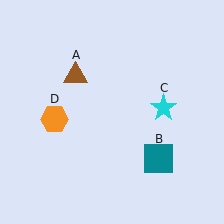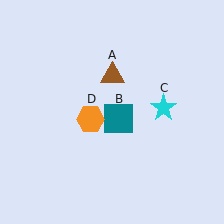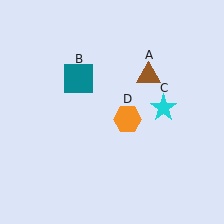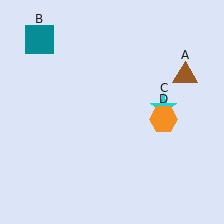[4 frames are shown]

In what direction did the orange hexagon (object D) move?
The orange hexagon (object D) moved right.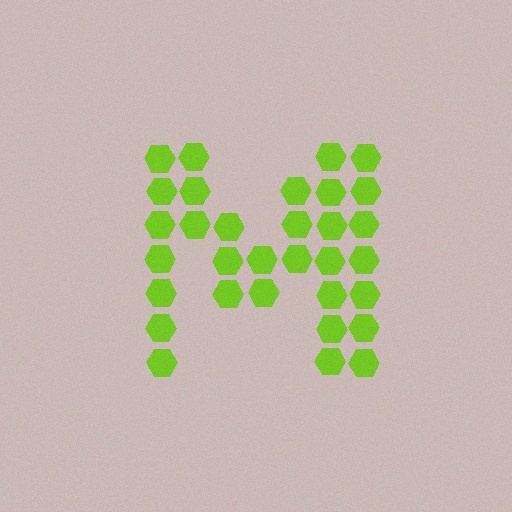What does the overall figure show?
The overall figure shows the letter M.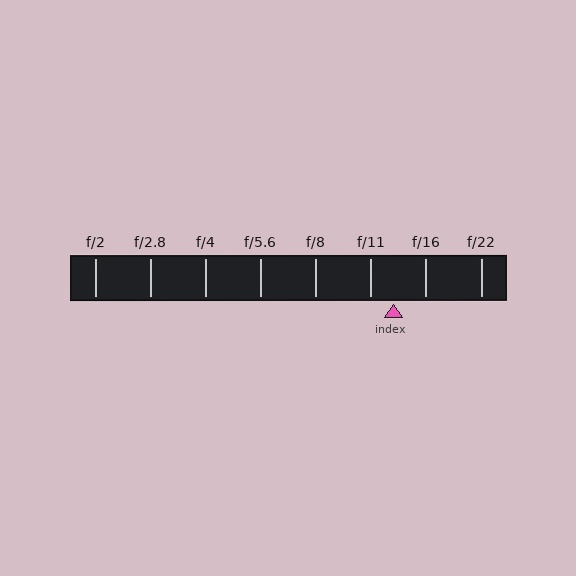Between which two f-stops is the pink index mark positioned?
The index mark is between f/11 and f/16.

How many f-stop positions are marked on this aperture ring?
There are 8 f-stop positions marked.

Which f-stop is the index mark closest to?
The index mark is closest to f/11.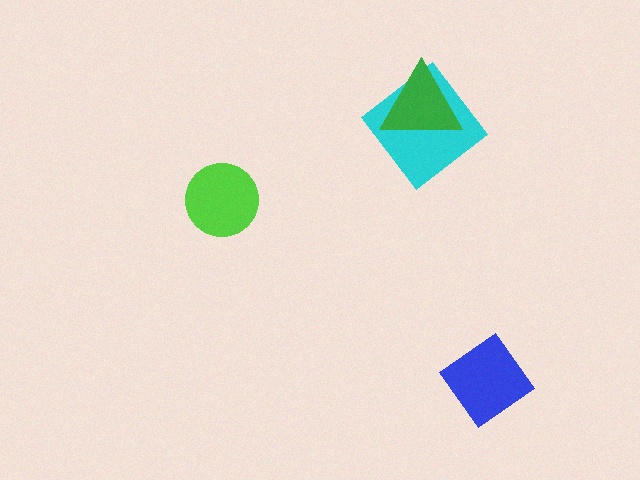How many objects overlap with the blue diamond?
0 objects overlap with the blue diamond.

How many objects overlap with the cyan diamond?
1 object overlaps with the cyan diamond.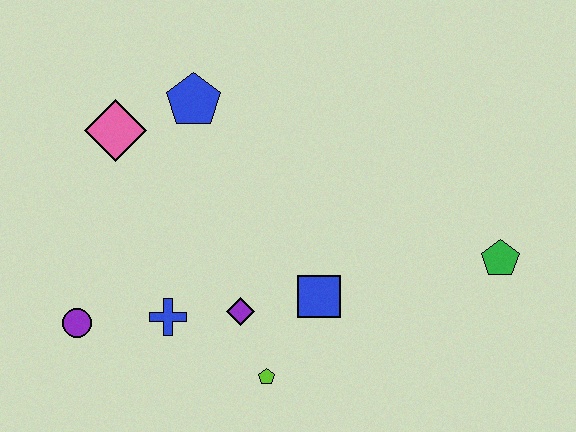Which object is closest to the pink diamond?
The blue pentagon is closest to the pink diamond.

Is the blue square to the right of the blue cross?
Yes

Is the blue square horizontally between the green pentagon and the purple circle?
Yes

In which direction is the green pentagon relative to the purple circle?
The green pentagon is to the right of the purple circle.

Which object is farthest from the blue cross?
The green pentagon is farthest from the blue cross.